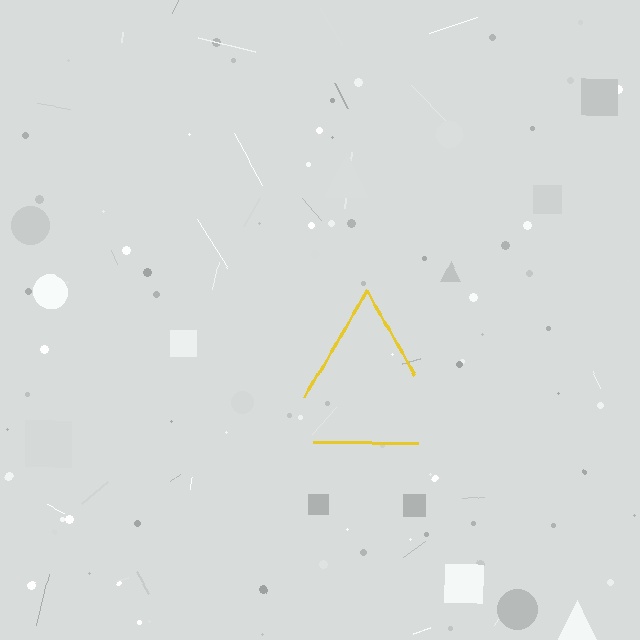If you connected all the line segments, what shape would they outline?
They would outline a triangle.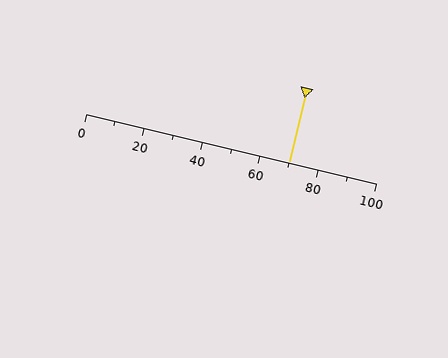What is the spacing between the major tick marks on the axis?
The major ticks are spaced 20 apart.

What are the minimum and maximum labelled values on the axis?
The axis runs from 0 to 100.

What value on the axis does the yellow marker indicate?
The marker indicates approximately 70.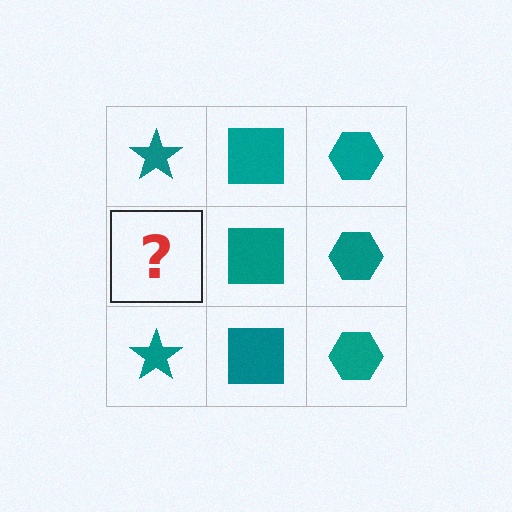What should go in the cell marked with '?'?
The missing cell should contain a teal star.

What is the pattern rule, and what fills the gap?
The rule is that each column has a consistent shape. The gap should be filled with a teal star.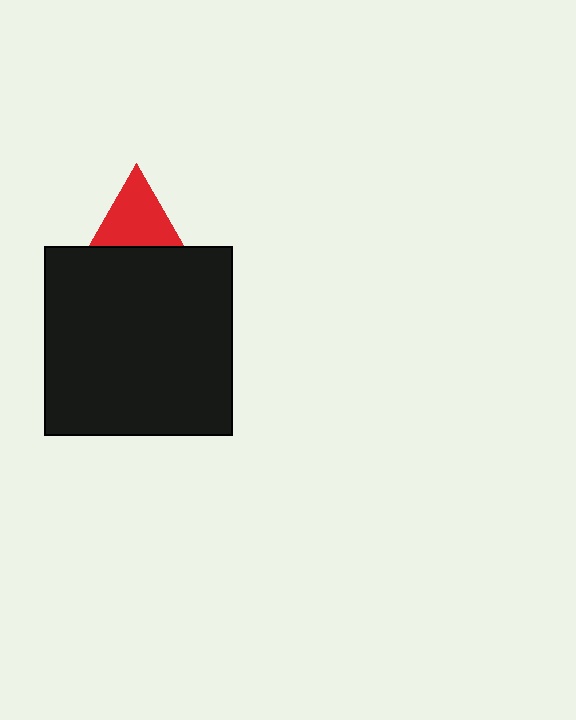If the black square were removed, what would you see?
You would see the complete red triangle.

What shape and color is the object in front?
The object in front is a black square.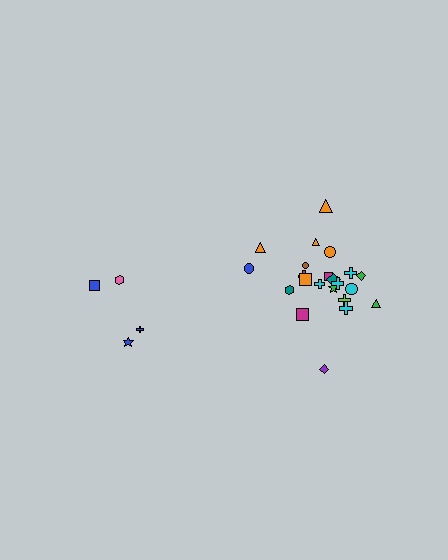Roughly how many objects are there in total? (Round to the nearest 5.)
Roughly 25 objects in total.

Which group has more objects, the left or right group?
The right group.